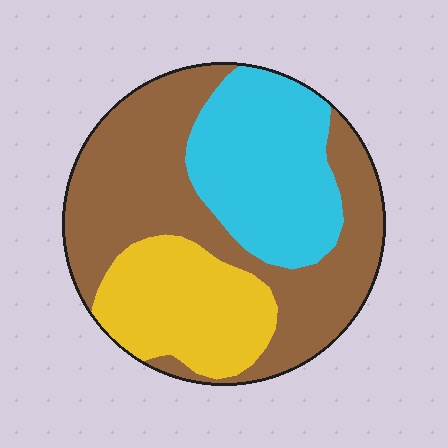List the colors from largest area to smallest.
From largest to smallest: brown, cyan, yellow.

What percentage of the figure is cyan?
Cyan takes up between a quarter and a half of the figure.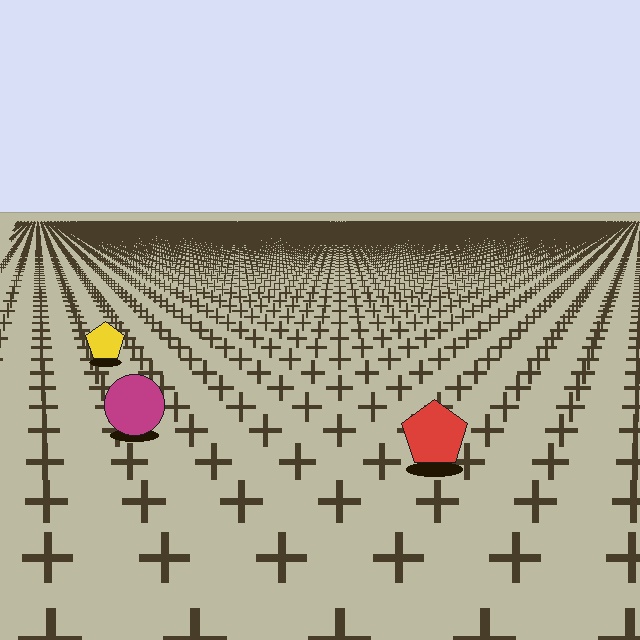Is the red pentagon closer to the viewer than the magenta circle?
Yes. The red pentagon is closer — you can tell from the texture gradient: the ground texture is coarser near it.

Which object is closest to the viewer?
The red pentagon is closest. The texture marks near it are larger and more spread out.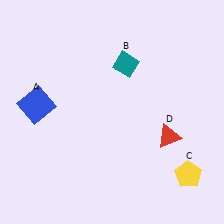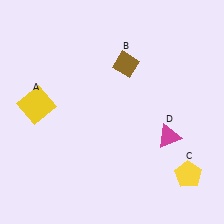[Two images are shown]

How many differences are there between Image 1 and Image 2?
There are 3 differences between the two images.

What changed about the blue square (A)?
In Image 1, A is blue. In Image 2, it changed to yellow.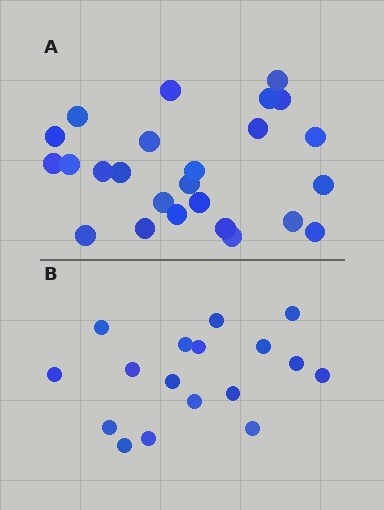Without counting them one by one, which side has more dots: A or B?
Region A (the top region) has more dots.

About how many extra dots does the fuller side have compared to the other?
Region A has roughly 8 or so more dots than region B.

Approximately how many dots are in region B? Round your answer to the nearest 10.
About 20 dots. (The exact count is 17, which rounds to 20.)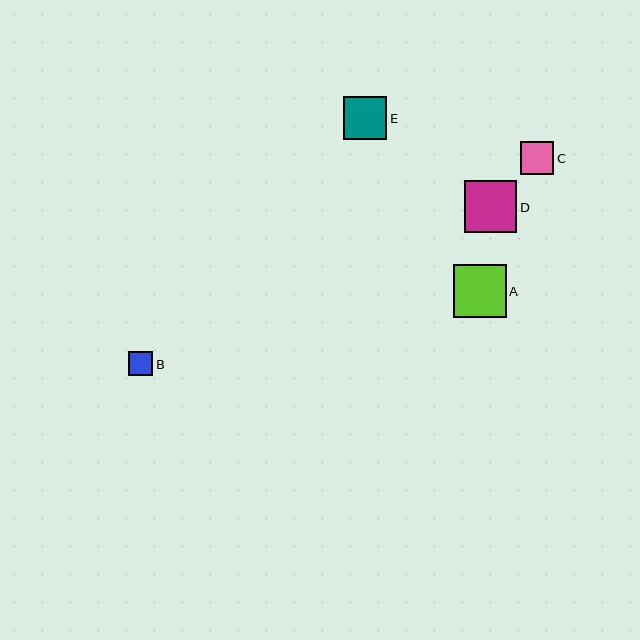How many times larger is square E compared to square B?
Square E is approximately 1.8 times the size of square B.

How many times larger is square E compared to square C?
Square E is approximately 1.3 times the size of square C.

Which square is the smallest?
Square B is the smallest with a size of approximately 24 pixels.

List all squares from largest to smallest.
From largest to smallest: A, D, E, C, B.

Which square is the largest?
Square A is the largest with a size of approximately 53 pixels.